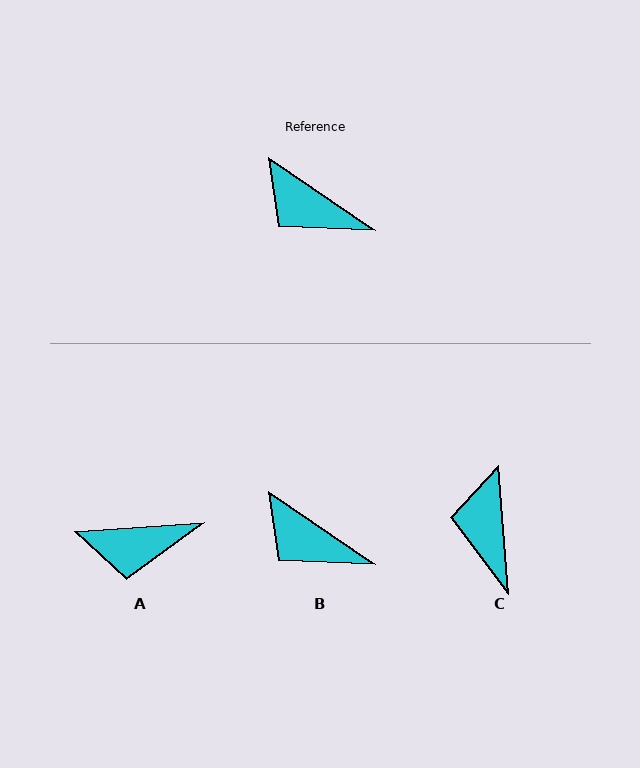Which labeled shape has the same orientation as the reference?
B.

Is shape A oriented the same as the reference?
No, it is off by about 38 degrees.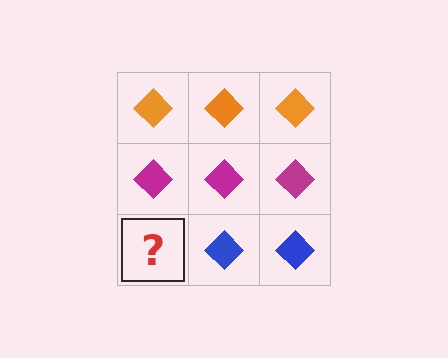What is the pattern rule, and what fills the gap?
The rule is that each row has a consistent color. The gap should be filled with a blue diamond.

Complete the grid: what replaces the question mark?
The question mark should be replaced with a blue diamond.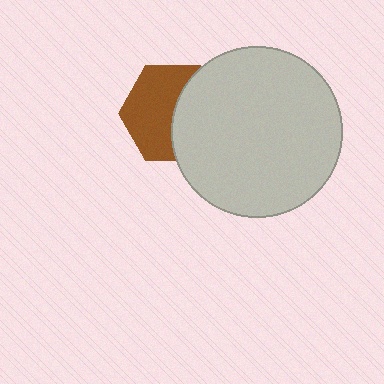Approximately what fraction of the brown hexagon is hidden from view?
Roughly 44% of the brown hexagon is hidden behind the light gray circle.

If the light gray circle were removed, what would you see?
You would see the complete brown hexagon.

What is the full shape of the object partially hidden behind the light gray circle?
The partially hidden object is a brown hexagon.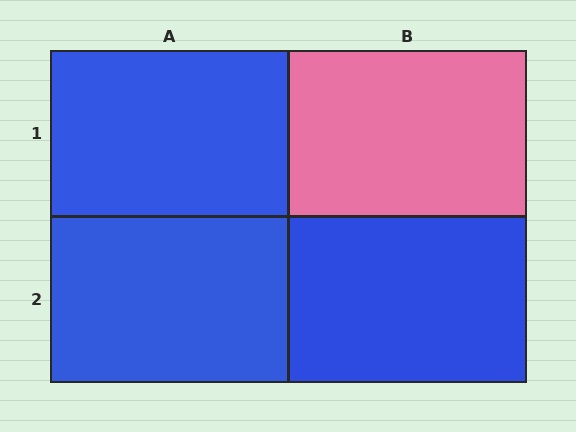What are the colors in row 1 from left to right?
Blue, pink.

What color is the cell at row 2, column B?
Blue.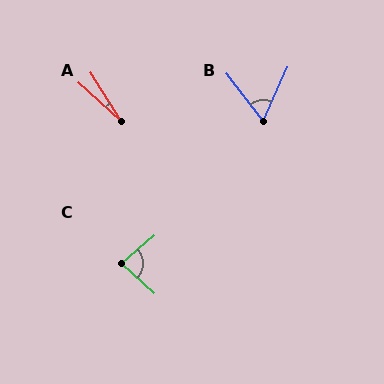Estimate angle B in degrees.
Approximately 62 degrees.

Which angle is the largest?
C, at approximately 82 degrees.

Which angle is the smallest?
A, at approximately 15 degrees.